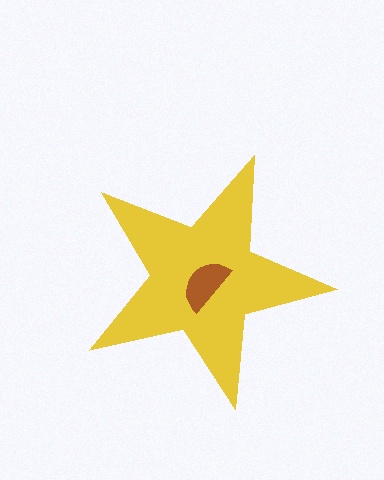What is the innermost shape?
The brown semicircle.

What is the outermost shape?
The yellow star.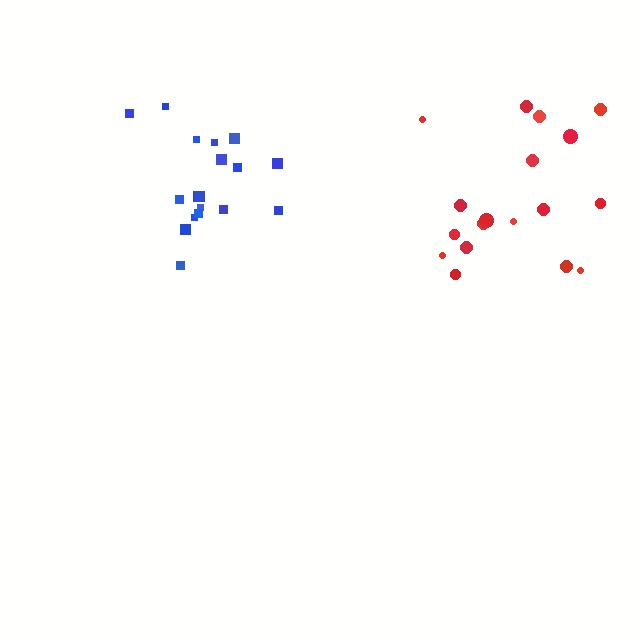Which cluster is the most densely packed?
Blue.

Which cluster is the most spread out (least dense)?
Red.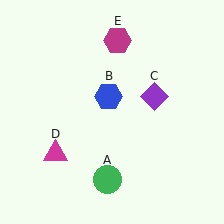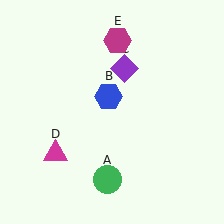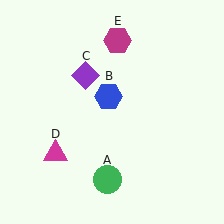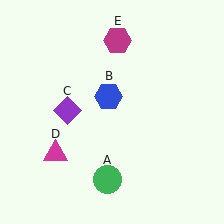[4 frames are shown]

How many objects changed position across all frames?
1 object changed position: purple diamond (object C).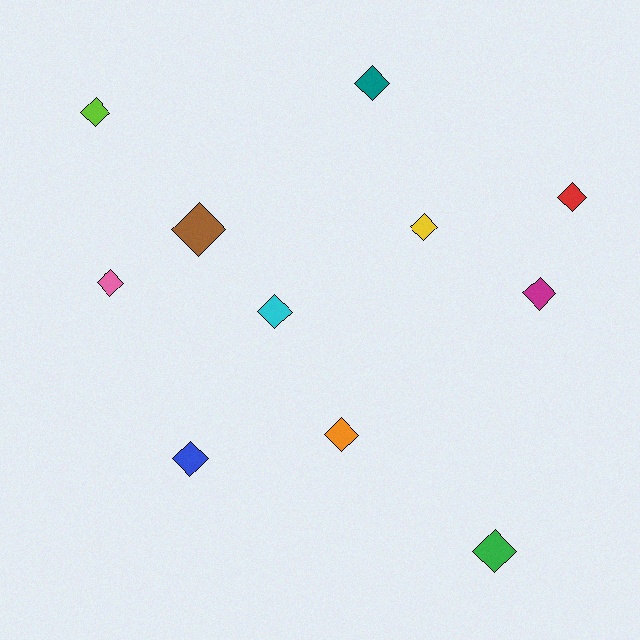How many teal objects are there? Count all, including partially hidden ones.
There is 1 teal object.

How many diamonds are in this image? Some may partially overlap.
There are 11 diamonds.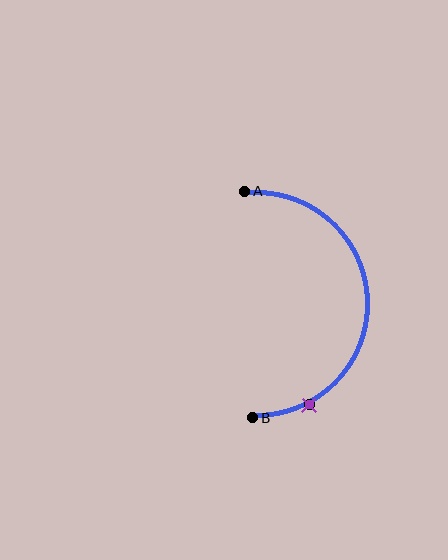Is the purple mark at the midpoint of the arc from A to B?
No. The purple mark lies on the arc but is closer to endpoint B. The arc midpoint would be at the point on the curve equidistant along the arc from both A and B.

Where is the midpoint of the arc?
The arc midpoint is the point on the curve farthest from the straight line joining A and B. It sits to the right of that line.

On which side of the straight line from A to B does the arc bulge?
The arc bulges to the right of the straight line connecting A and B.